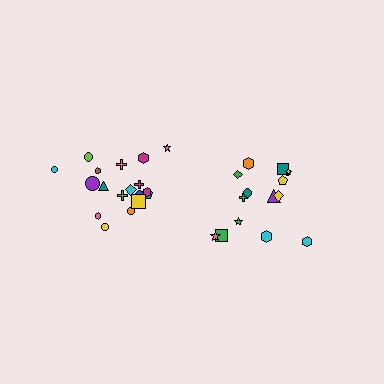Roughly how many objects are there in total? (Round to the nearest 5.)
Roughly 35 objects in total.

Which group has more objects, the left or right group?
The left group.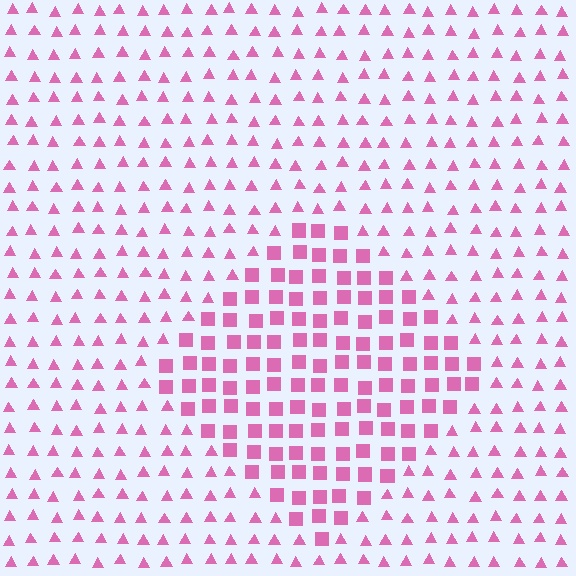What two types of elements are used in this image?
The image uses squares inside the diamond region and triangles outside it.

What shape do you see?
I see a diamond.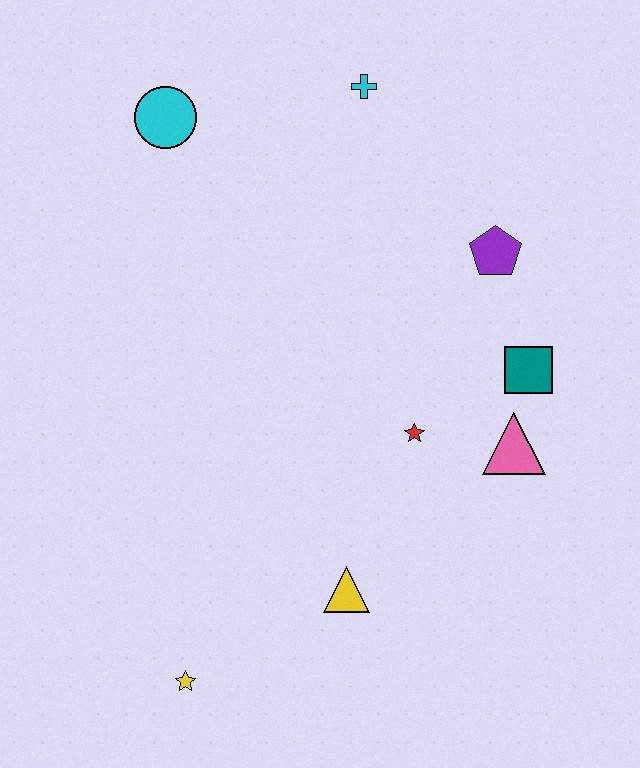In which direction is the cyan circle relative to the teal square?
The cyan circle is to the left of the teal square.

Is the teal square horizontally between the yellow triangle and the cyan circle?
No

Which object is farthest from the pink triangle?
The cyan circle is farthest from the pink triangle.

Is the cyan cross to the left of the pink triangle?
Yes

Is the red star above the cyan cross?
No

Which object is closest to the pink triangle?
The teal square is closest to the pink triangle.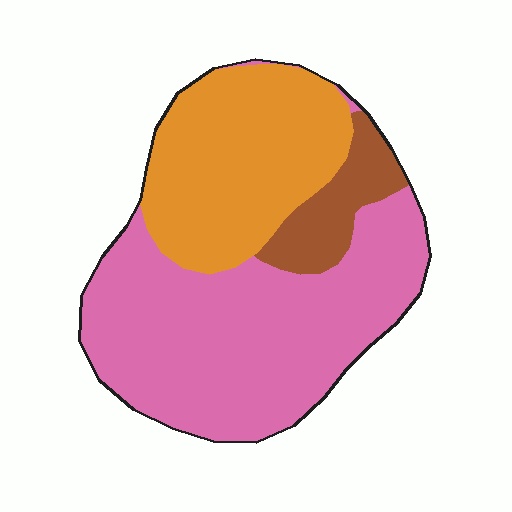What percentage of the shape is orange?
Orange covers 34% of the shape.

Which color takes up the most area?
Pink, at roughly 55%.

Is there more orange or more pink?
Pink.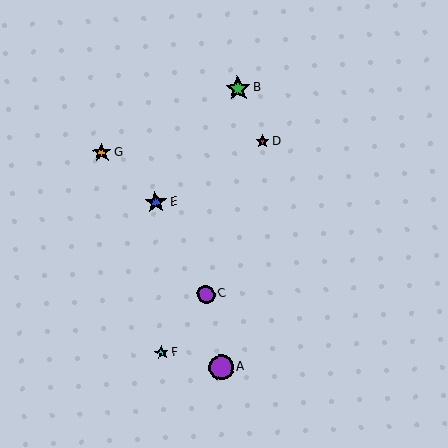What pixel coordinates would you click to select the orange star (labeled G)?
Click at (102, 153) to select the orange star G.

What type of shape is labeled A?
Shape A is a purple circle.